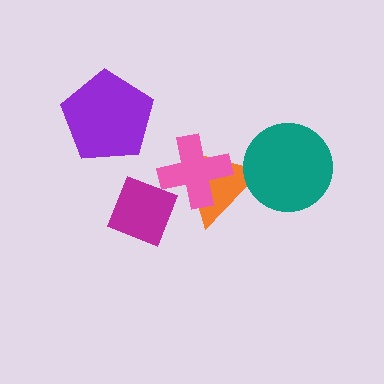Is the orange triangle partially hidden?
Yes, it is partially covered by another shape.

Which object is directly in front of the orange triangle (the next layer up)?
The pink cross is directly in front of the orange triangle.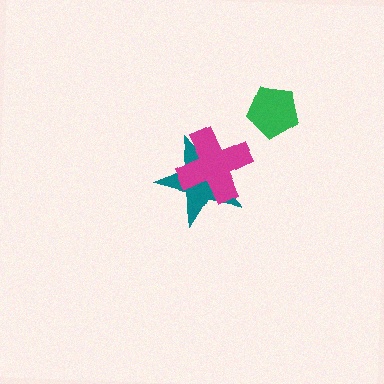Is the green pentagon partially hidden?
No, no other shape covers it.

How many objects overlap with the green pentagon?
0 objects overlap with the green pentagon.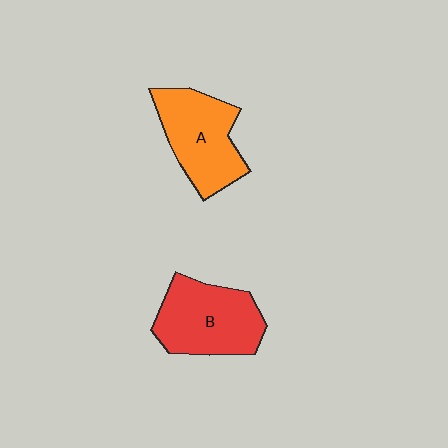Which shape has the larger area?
Shape B (red).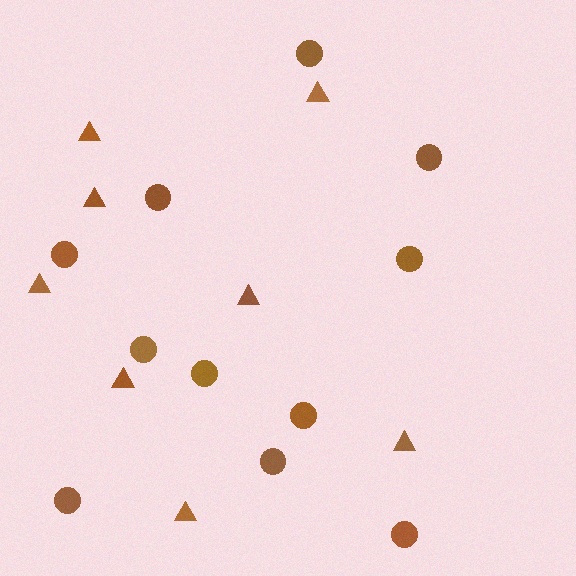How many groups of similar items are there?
There are 2 groups: one group of triangles (8) and one group of circles (11).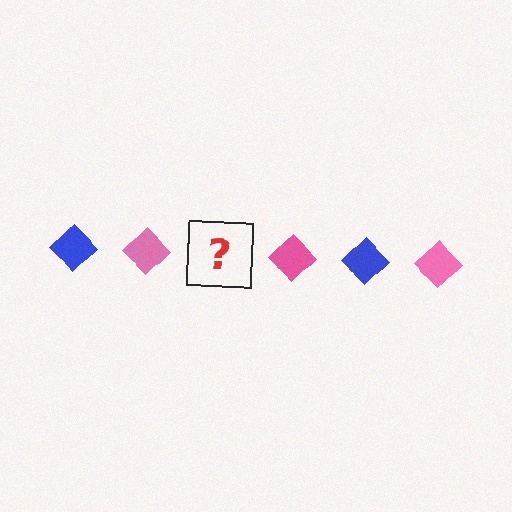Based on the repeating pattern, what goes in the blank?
The blank should be a blue diamond.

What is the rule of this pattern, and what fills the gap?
The rule is that the pattern cycles through blue, pink diamonds. The gap should be filled with a blue diamond.